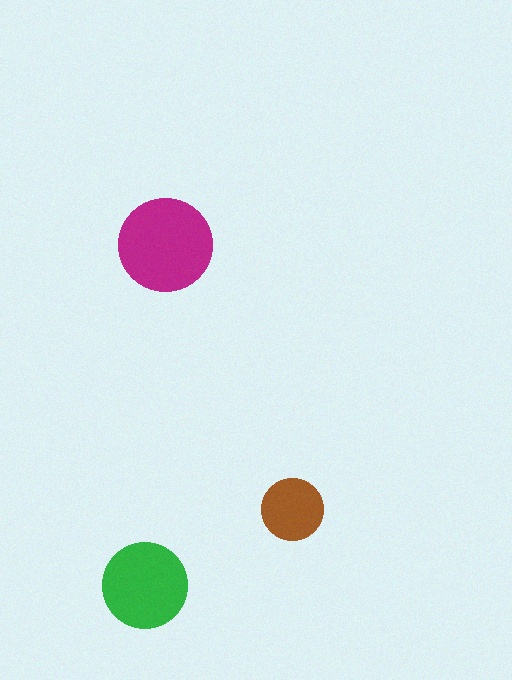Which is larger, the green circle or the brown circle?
The green one.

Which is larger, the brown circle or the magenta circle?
The magenta one.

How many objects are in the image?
There are 3 objects in the image.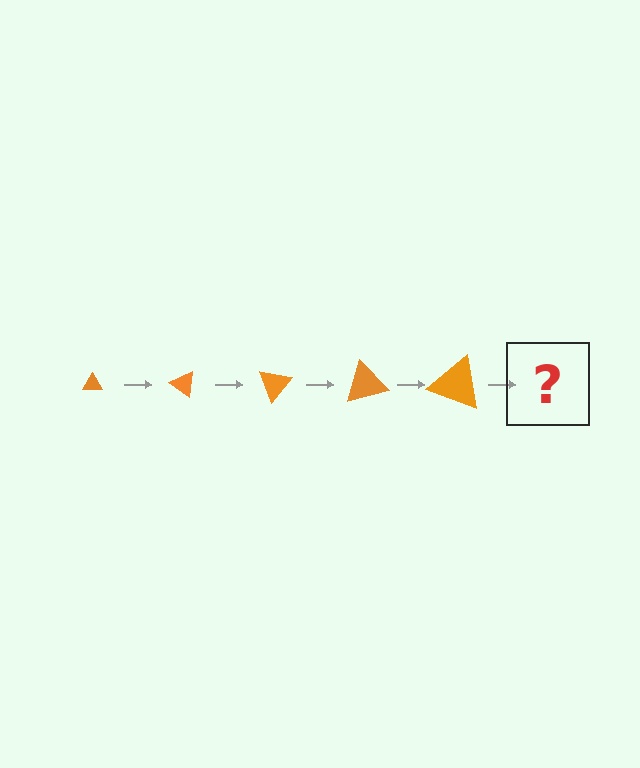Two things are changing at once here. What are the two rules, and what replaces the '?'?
The two rules are that the triangle grows larger each step and it rotates 35 degrees each step. The '?' should be a triangle, larger than the previous one and rotated 175 degrees from the start.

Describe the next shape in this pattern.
It should be a triangle, larger than the previous one and rotated 175 degrees from the start.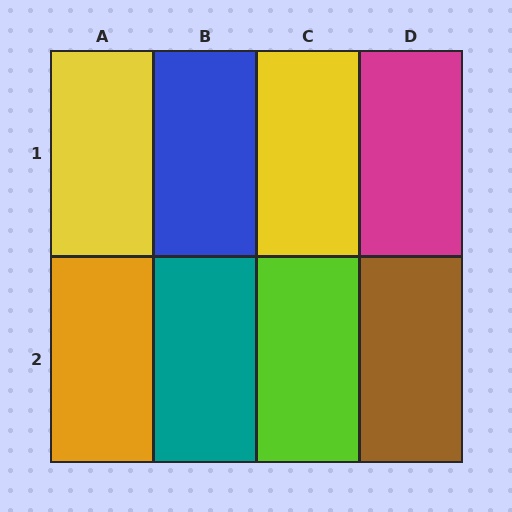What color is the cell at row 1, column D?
Magenta.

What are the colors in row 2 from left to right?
Orange, teal, lime, brown.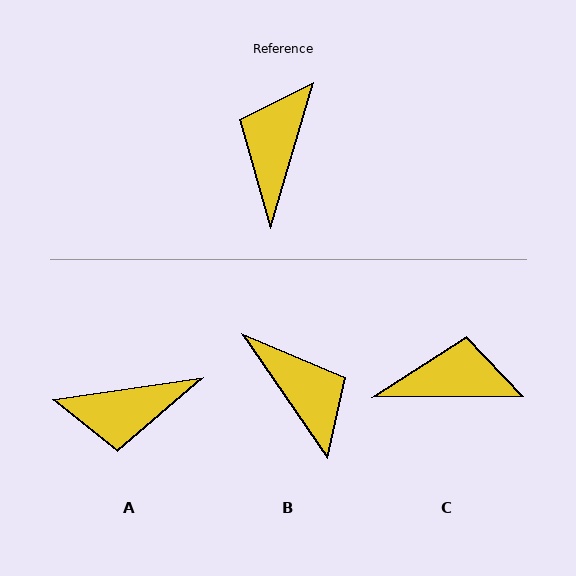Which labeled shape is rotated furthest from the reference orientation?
B, about 129 degrees away.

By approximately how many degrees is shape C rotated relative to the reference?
Approximately 73 degrees clockwise.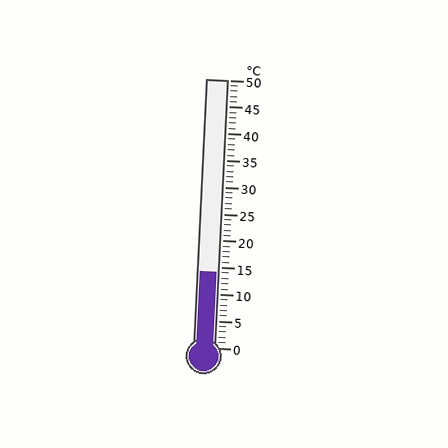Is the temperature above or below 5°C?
The temperature is above 5°C.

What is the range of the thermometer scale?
The thermometer scale ranges from 0°C to 50°C.